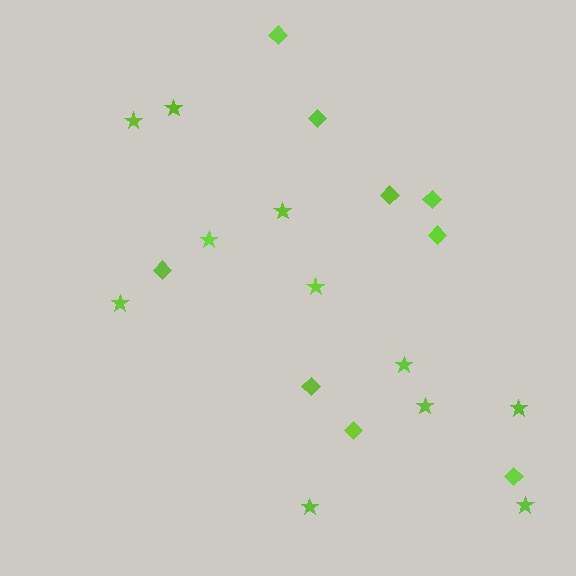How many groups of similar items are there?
There are 2 groups: one group of diamonds (9) and one group of stars (11).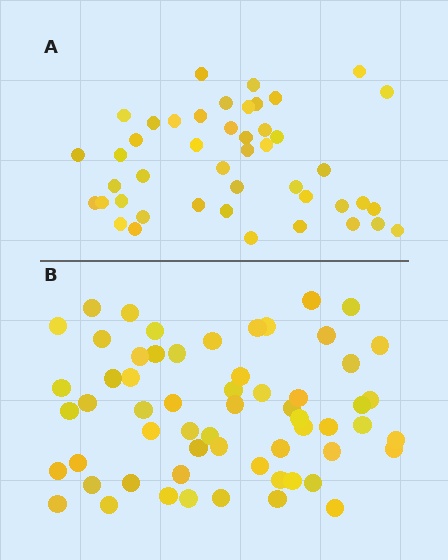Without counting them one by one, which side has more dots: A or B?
Region B (the bottom region) has more dots.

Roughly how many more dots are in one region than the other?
Region B has approximately 15 more dots than region A.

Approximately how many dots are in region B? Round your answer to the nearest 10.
About 60 dots.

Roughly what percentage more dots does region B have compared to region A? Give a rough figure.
About 35% more.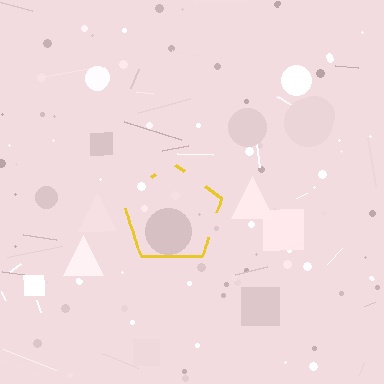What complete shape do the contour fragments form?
The contour fragments form a pentagon.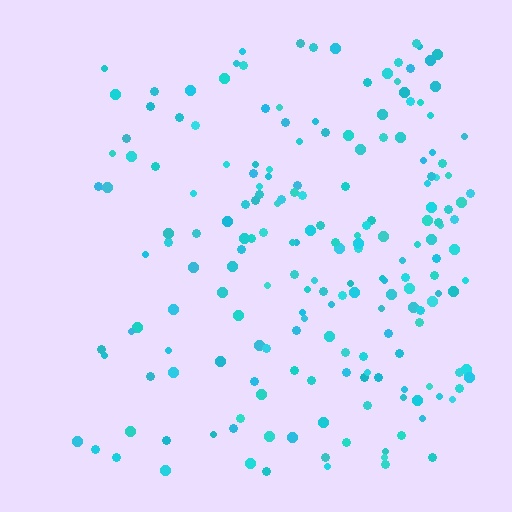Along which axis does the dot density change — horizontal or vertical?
Horizontal.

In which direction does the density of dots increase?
From left to right, with the right side densest.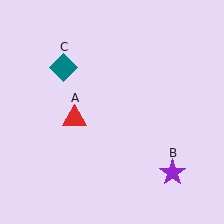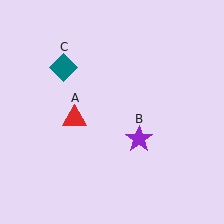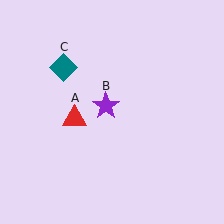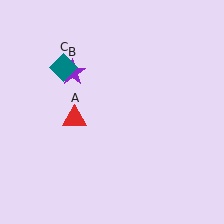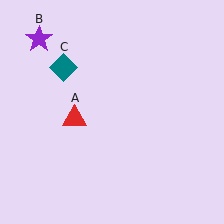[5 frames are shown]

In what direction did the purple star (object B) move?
The purple star (object B) moved up and to the left.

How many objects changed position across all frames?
1 object changed position: purple star (object B).